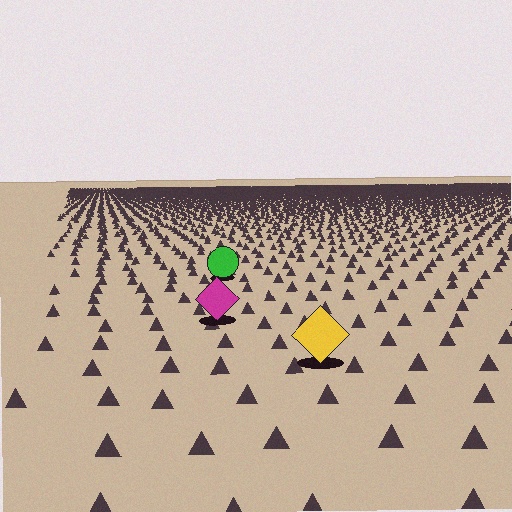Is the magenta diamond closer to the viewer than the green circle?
Yes. The magenta diamond is closer — you can tell from the texture gradient: the ground texture is coarser near it.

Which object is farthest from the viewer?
The green circle is farthest from the viewer. It appears smaller and the ground texture around it is denser.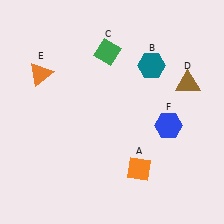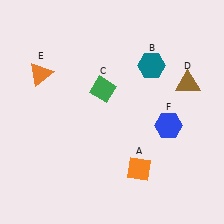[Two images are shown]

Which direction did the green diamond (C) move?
The green diamond (C) moved down.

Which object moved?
The green diamond (C) moved down.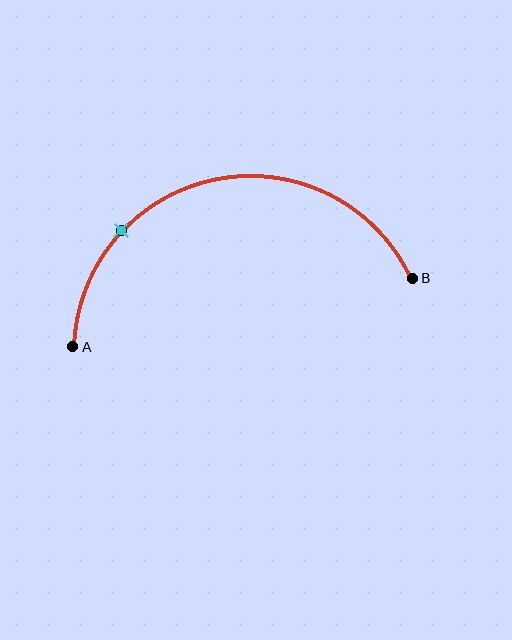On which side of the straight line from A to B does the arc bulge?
The arc bulges above the straight line connecting A and B.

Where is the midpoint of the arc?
The arc midpoint is the point on the curve farthest from the straight line joining A and B. It sits above that line.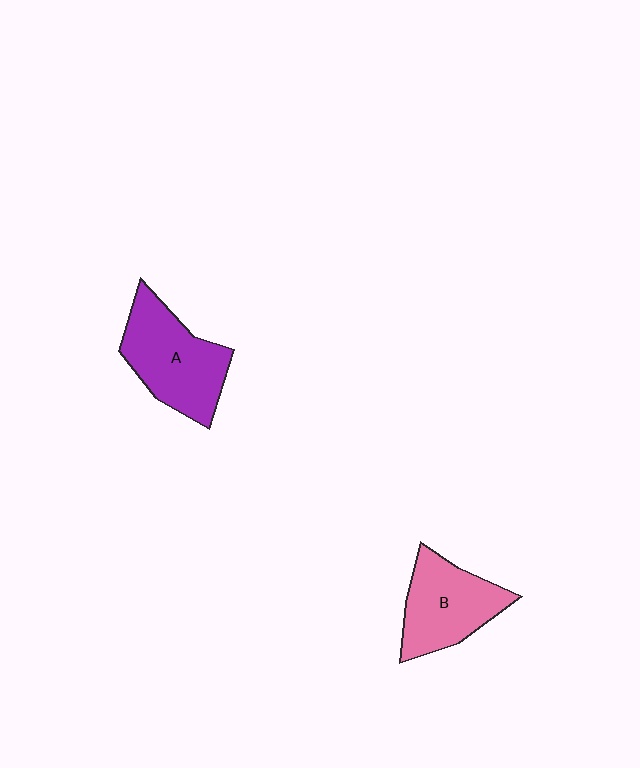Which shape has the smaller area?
Shape B (pink).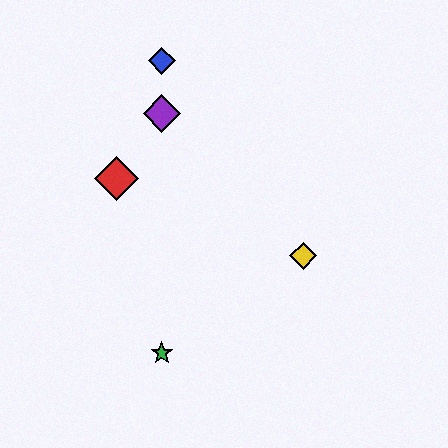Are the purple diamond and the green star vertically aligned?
Yes, both are at x≈162.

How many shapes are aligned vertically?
3 shapes (the blue diamond, the green star, the purple diamond) are aligned vertically.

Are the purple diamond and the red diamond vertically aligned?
No, the purple diamond is at x≈162 and the red diamond is at x≈116.